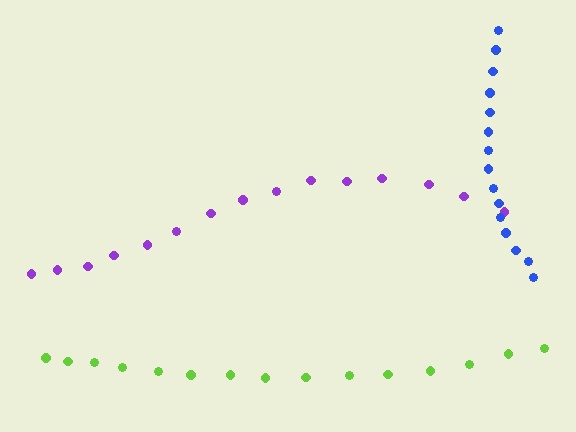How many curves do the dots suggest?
There are 3 distinct paths.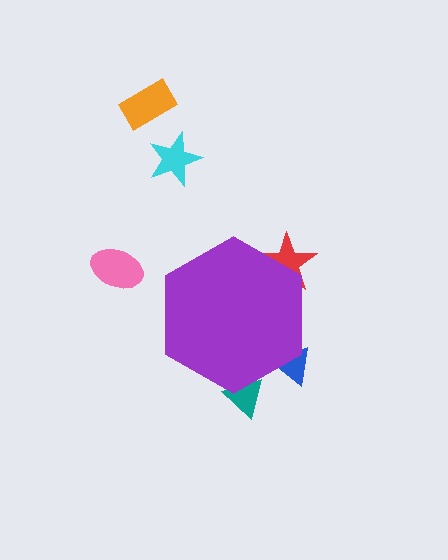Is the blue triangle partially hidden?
Yes, the blue triangle is partially hidden behind the purple hexagon.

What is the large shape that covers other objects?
A purple hexagon.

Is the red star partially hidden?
Yes, the red star is partially hidden behind the purple hexagon.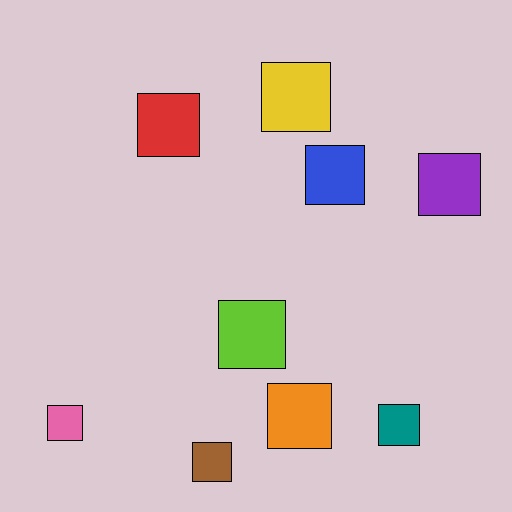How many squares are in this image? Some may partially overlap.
There are 9 squares.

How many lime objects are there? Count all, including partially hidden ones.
There is 1 lime object.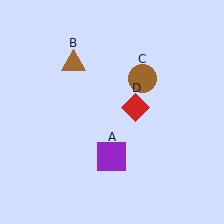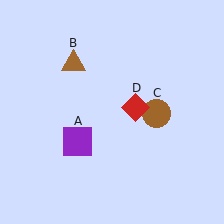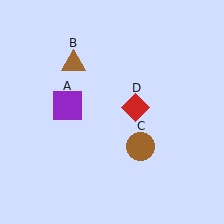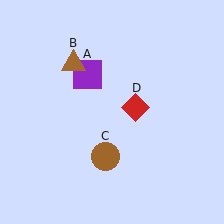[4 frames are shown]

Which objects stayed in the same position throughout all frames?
Brown triangle (object B) and red diamond (object D) remained stationary.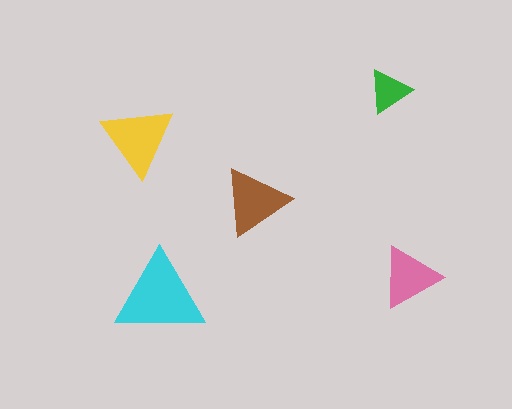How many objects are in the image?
There are 5 objects in the image.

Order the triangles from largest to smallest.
the cyan one, the yellow one, the brown one, the pink one, the green one.